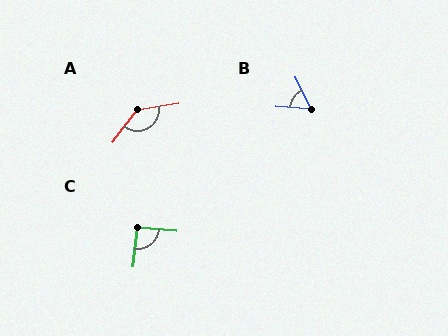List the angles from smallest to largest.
B (61°), C (92°), A (137°).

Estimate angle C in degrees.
Approximately 92 degrees.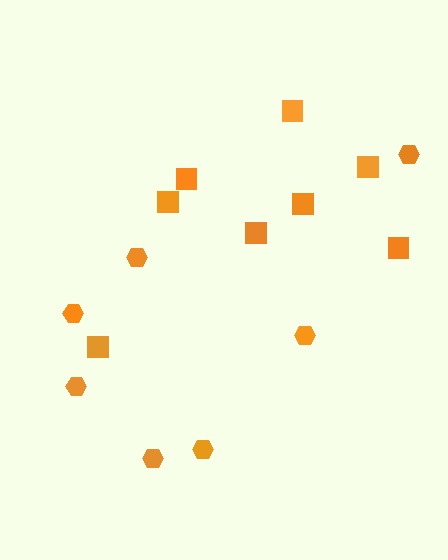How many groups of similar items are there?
There are 2 groups: one group of hexagons (7) and one group of squares (8).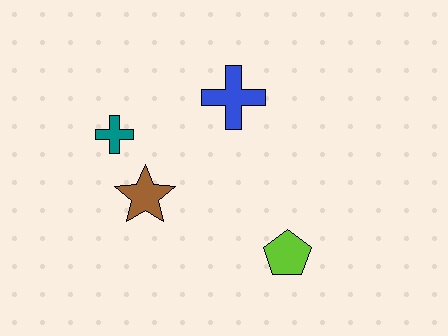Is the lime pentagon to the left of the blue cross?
No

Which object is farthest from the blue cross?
The lime pentagon is farthest from the blue cross.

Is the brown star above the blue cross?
No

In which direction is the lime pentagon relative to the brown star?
The lime pentagon is to the right of the brown star.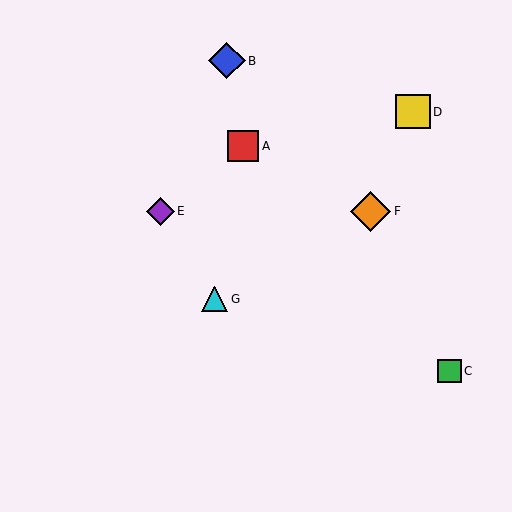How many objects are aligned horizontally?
2 objects (E, F) are aligned horizontally.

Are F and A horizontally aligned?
No, F is at y≈211 and A is at y≈146.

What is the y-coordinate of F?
Object F is at y≈211.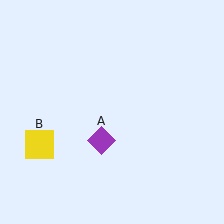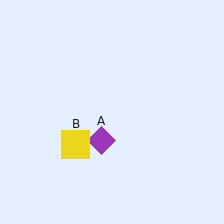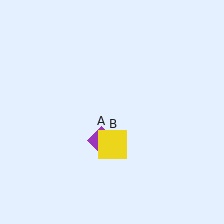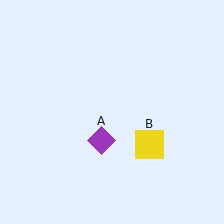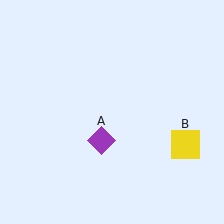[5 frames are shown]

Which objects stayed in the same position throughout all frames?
Purple diamond (object A) remained stationary.